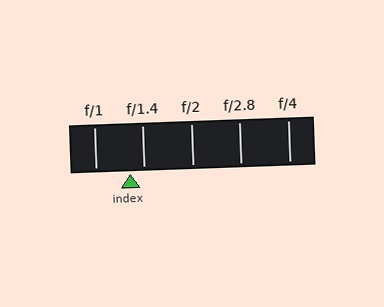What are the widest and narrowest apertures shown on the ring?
The widest aperture shown is f/1 and the narrowest is f/4.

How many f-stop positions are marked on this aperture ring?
There are 5 f-stop positions marked.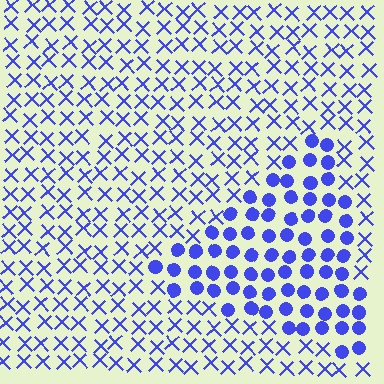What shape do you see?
I see a triangle.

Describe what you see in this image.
The image is filled with small blue elements arranged in a uniform grid. A triangle-shaped region contains circles, while the surrounding area contains X marks. The boundary is defined purely by the change in element shape.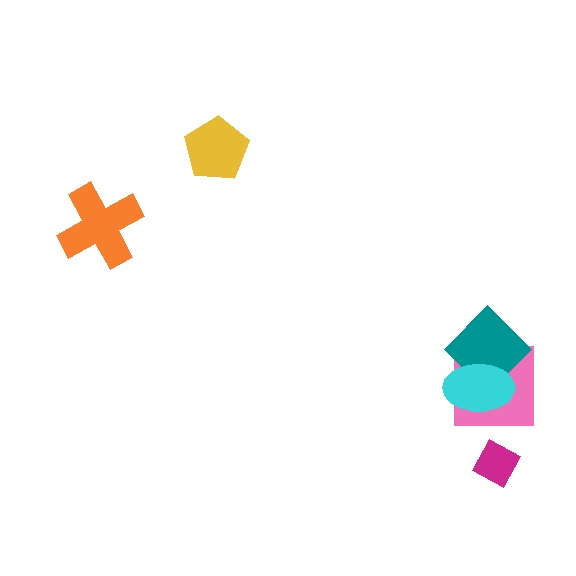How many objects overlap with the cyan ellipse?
2 objects overlap with the cyan ellipse.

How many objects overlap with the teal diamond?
2 objects overlap with the teal diamond.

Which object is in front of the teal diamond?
The cyan ellipse is in front of the teal diamond.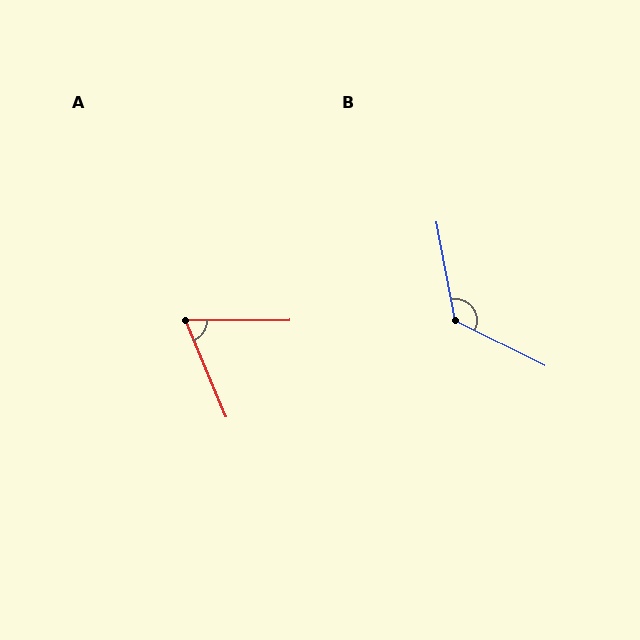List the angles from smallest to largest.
A (67°), B (127°).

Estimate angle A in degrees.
Approximately 67 degrees.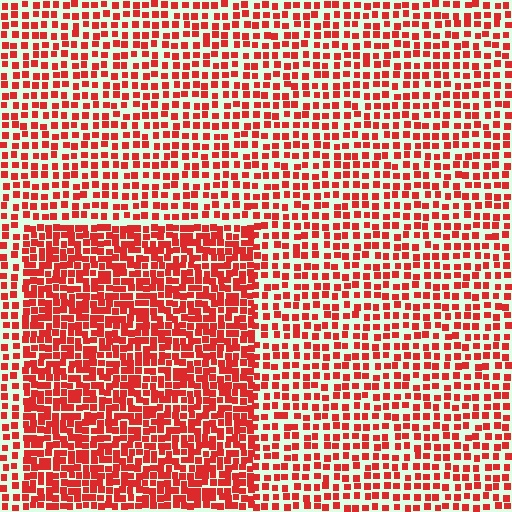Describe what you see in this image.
The image contains small red elements arranged at two different densities. A rectangle-shaped region is visible where the elements are more densely packed than the surrounding area.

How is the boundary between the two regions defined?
The boundary is defined by a change in element density (approximately 1.8x ratio). All elements are the same color, size, and shape.